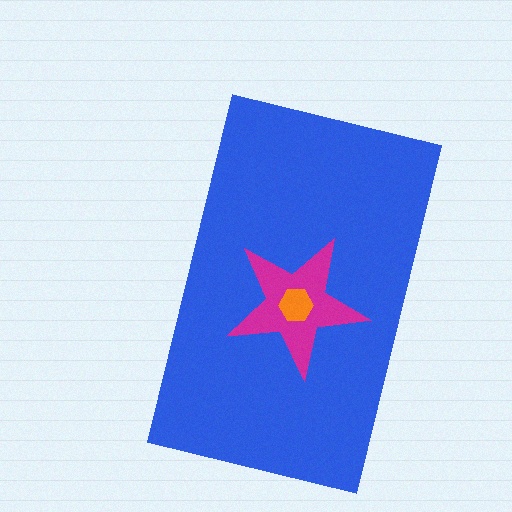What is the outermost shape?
The blue rectangle.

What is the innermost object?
The orange hexagon.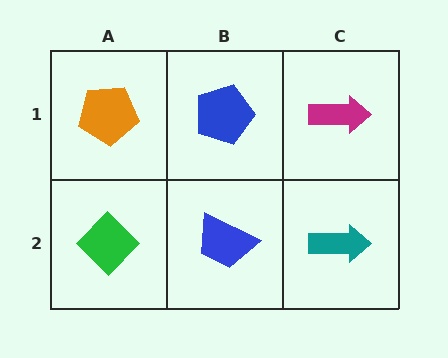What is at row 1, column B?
A blue pentagon.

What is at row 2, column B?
A blue trapezoid.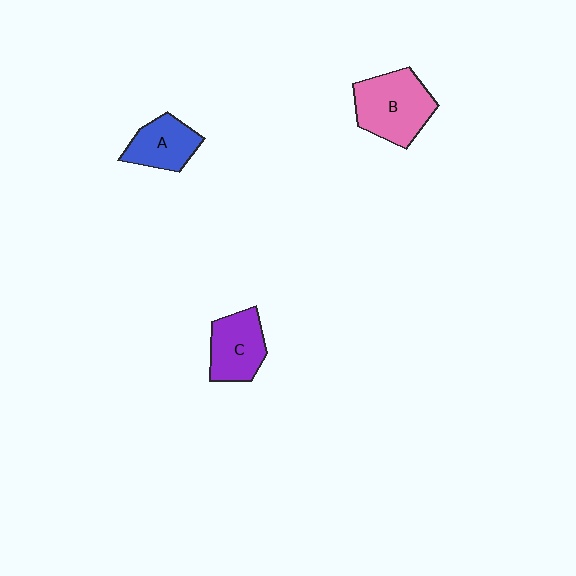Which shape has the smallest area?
Shape A (blue).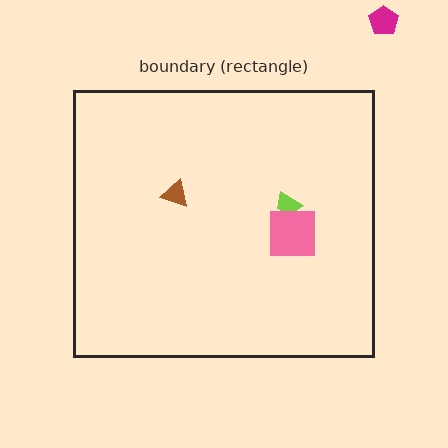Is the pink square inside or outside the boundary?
Inside.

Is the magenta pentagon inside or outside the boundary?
Outside.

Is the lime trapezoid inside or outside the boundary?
Inside.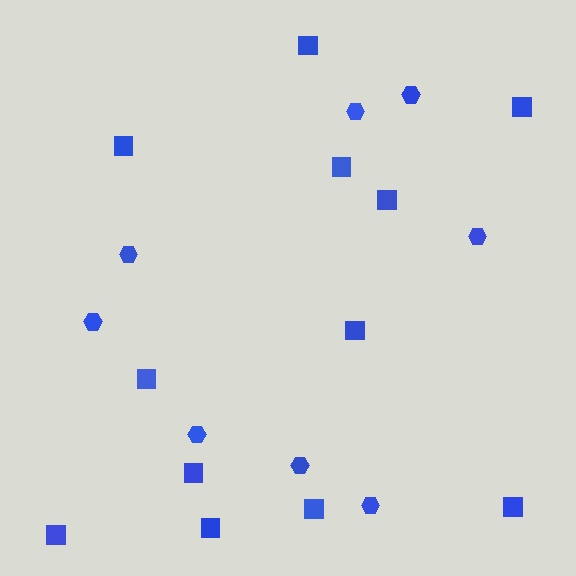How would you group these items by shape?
There are 2 groups: one group of hexagons (8) and one group of squares (12).